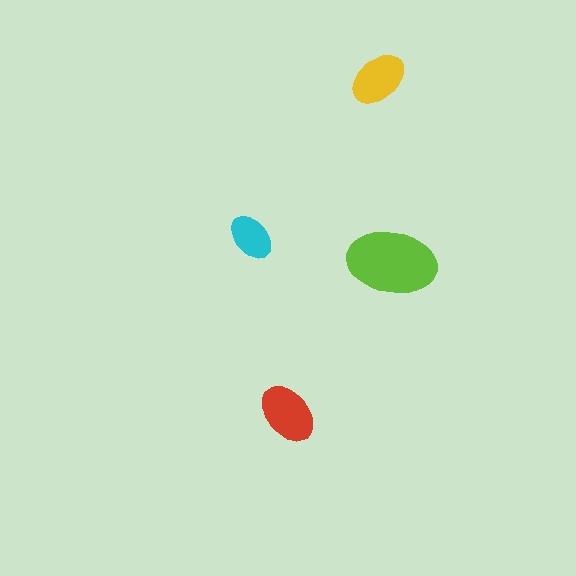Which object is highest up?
The yellow ellipse is topmost.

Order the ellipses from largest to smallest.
the lime one, the red one, the yellow one, the cyan one.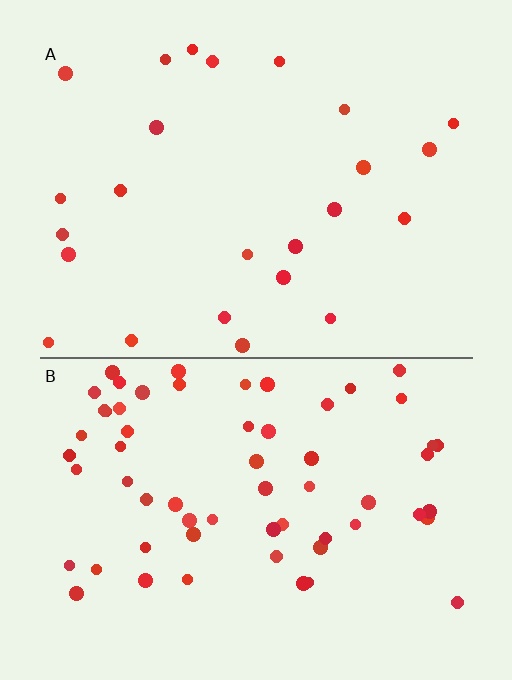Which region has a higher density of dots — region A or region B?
B (the bottom).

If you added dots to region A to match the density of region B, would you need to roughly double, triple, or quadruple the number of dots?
Approximately triple.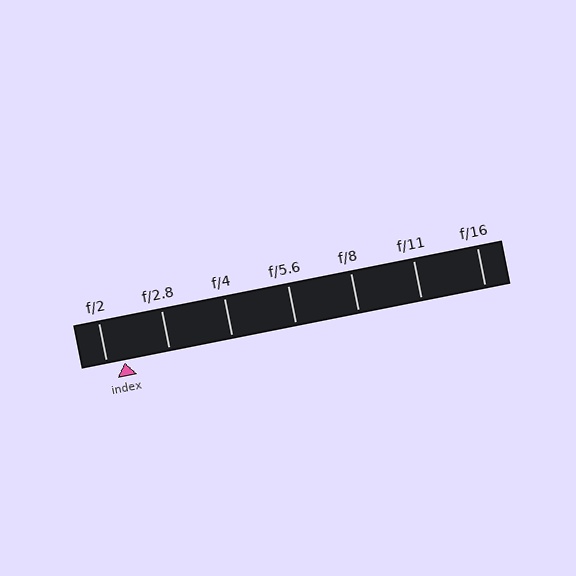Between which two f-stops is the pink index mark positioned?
The index mark is between f/2 and f/2.8.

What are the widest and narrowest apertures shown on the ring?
The widest aperture shown is f/2 and the narrowest is f/16.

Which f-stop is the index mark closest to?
The index mark is closest to f/2.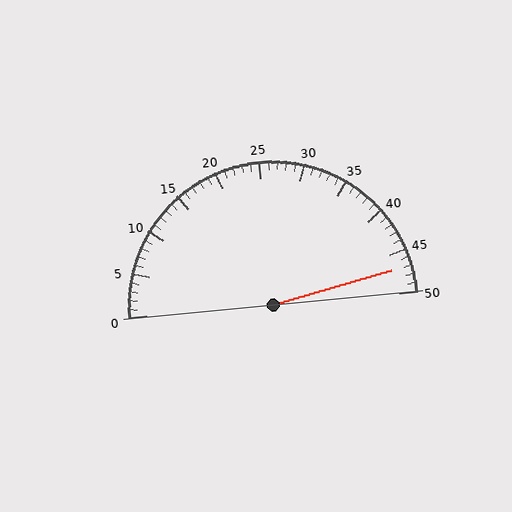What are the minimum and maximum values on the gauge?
The gauge ranges from 0 to 50.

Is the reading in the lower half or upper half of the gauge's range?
The reading is in the upper half of the range (0 to 50).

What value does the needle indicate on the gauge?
The needle indicates approximately 47.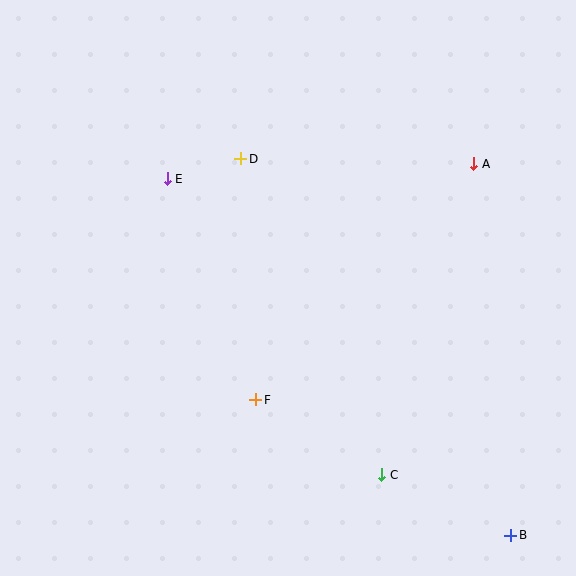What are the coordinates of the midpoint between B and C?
The midpoint between B and C is at (446, 505).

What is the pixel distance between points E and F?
The distance between E and F is 238 pixels.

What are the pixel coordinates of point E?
Point E is at (167, 179).